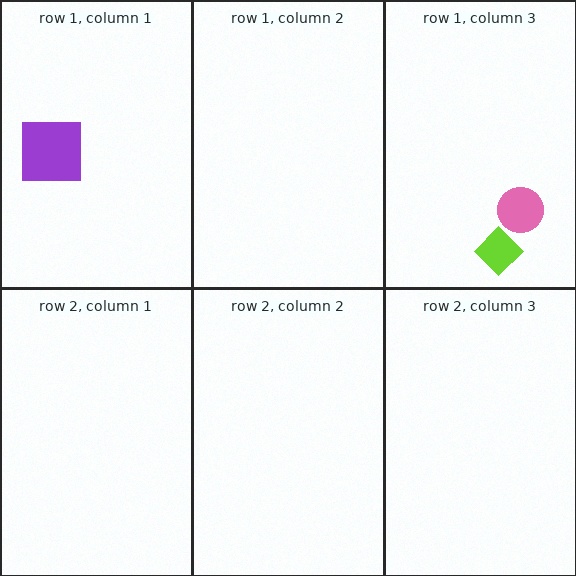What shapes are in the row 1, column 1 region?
The purple square.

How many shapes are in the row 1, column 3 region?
2.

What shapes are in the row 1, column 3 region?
The lime diamond, the pink circle.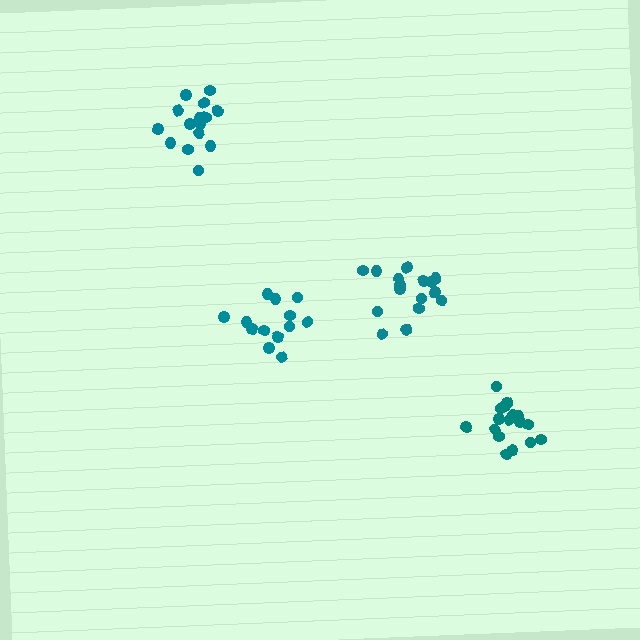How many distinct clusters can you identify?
There are 4 distinct clusters.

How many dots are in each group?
Group 1: 16 dots, Group 2: 17 dots, Group 3: 17 dots, Group 4: 13 dots (63 total).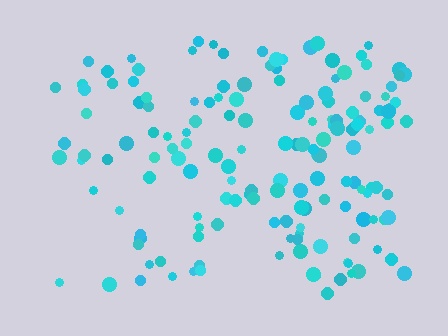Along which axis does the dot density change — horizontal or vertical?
Horizontal.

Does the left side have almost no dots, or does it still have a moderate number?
Still a moderate number, just noticeably fewer than the right.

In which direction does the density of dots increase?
From left to right, with the right side densest.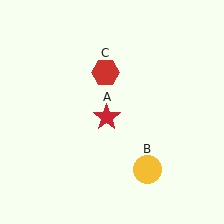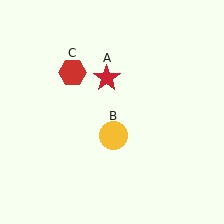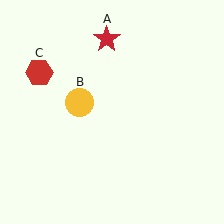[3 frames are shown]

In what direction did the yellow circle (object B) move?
The yellow circle (object B) moved up and to the left.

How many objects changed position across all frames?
3 objects changed position: red star (object A), yellow circle (object B), red hexagon (object C).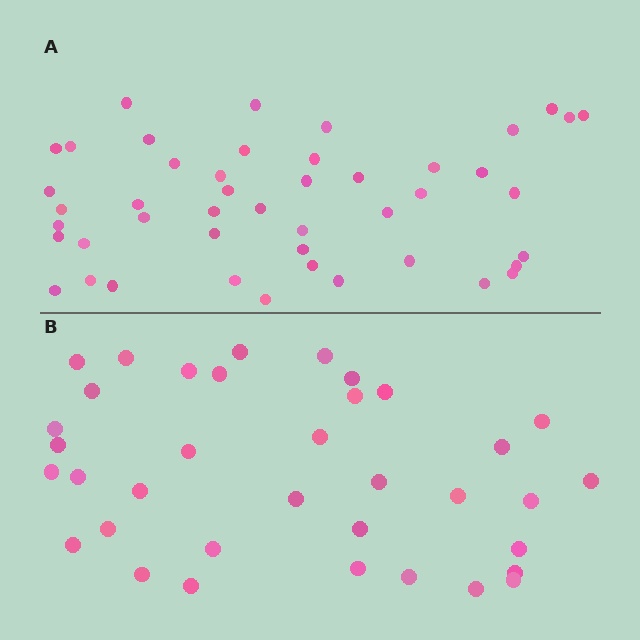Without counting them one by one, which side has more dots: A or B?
Region A (the top region) has more dots.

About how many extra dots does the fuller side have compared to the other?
Region A has roughly 10 or so more dots than region B.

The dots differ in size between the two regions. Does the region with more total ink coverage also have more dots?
No. Region B has more total ink coverage because its dots are larger, but region A actually contains more individual dots. Total area can be misleading — the number of items is what matters here.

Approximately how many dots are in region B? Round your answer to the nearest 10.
About 40 dots. (The exact count is 36, which rounds to 40.)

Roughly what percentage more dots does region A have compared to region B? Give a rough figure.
About 30% more.